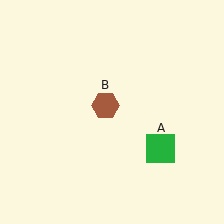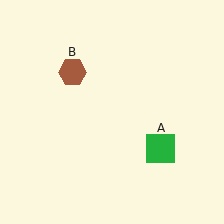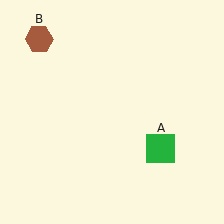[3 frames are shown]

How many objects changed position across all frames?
1 object changed position: brown hexagon (object B).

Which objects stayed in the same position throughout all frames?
Green square (object A) remained stationary.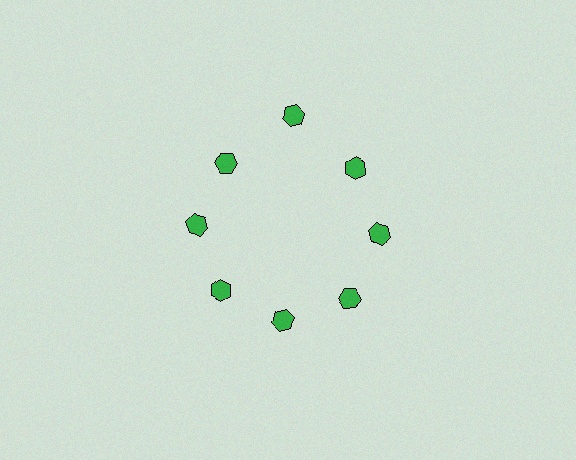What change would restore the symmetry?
The symmetry would be restored by moving it inward, back onto the ring so that all 8 hexagons sit at equal angles and equal distance from the center.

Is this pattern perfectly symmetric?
No. The 8 green hexagons are arranged in a ring, but one element near the 12 o'clock position is pushed outward from the center, breaking the 8-fold rotational symmetry.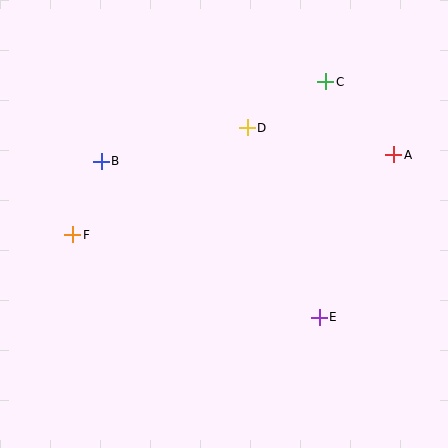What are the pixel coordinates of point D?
Point D is at (247, 128).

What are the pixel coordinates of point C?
Point C is at (326, 82).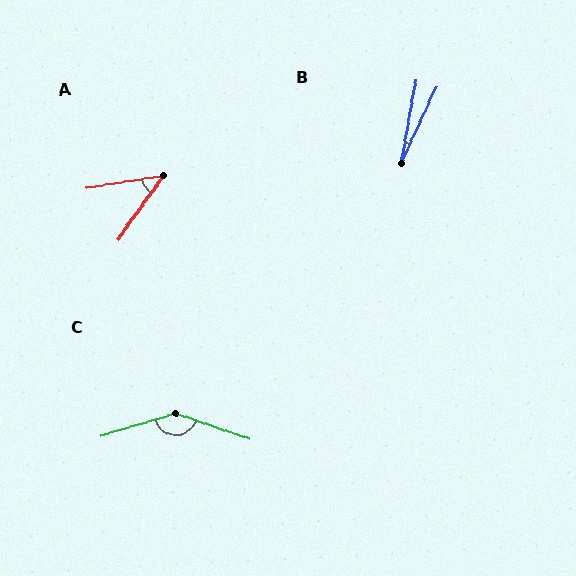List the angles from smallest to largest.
B (15°), A (46°), C (143°).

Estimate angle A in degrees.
Approximately 46 degrees.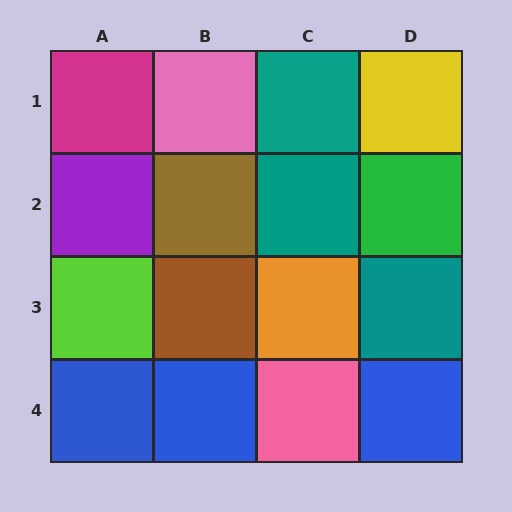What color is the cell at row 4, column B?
Blue.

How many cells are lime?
1 cell is lime.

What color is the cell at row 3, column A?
Lime.